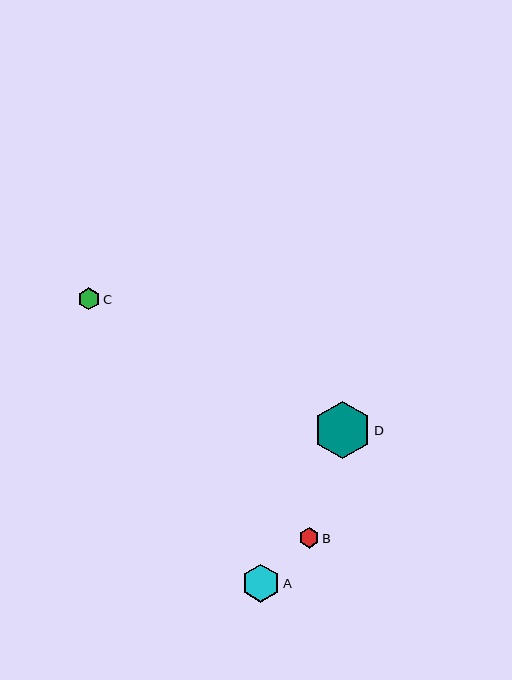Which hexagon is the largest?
Hexagon D is the largest with a size of approximately 58 pixels.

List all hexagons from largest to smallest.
From largest to smallest: D, A, C, B.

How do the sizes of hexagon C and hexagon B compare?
Hexagon C and hexagon B are approximately the same size.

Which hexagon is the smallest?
Hexagon B is the smallest with a size of approximately 20 pixels.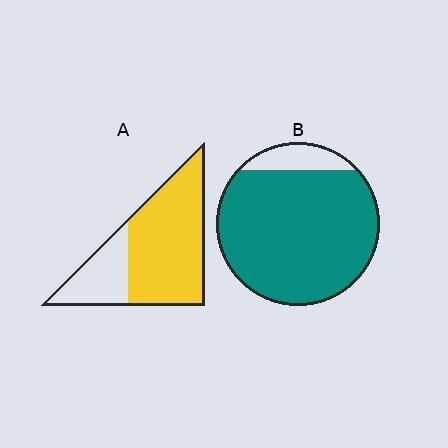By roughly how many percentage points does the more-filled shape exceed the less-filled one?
By roughly 15 percentage points (B over A).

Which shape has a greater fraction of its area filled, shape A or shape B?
Shape B.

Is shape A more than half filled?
Yes.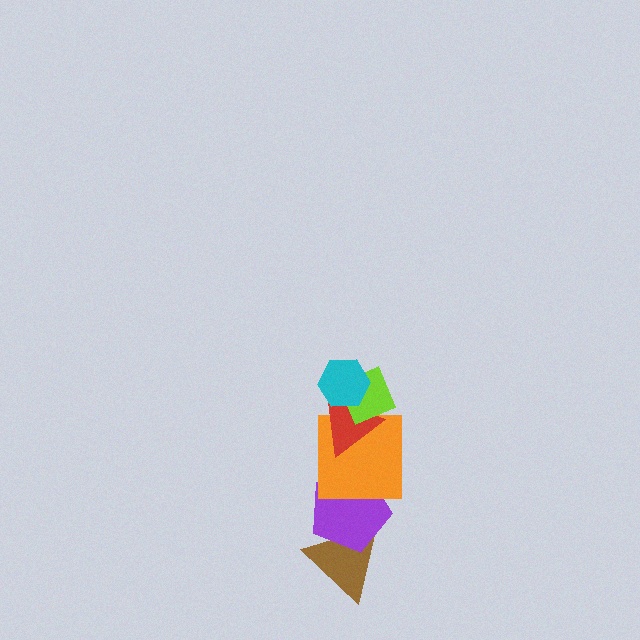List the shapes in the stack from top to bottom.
From top to bottom: the cyan hexagon, the lime diamond, the red triangle, the orange square, the purple pentagon, the brown triangle.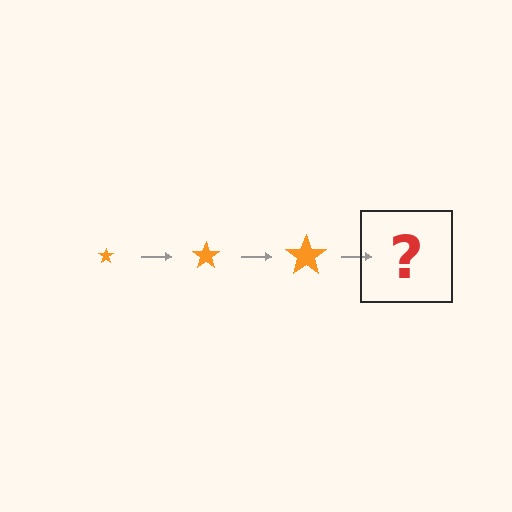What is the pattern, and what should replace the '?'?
The pattern is that the star gets progressively larger each step. The '?' should be an orange star, larger than the previous one.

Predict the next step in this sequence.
The next step is an orange star, larger than the previous one.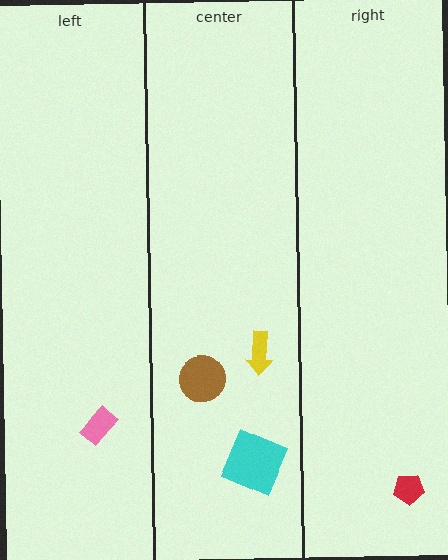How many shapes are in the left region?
1.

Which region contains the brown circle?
The center region.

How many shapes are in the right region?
1.